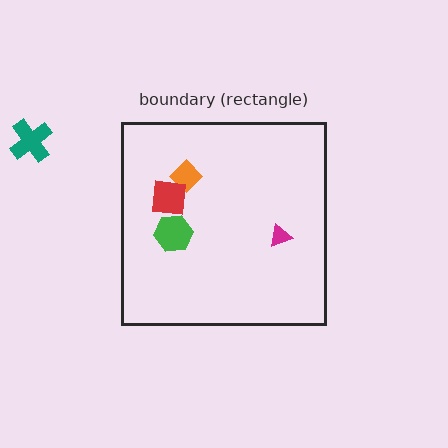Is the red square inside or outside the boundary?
Inside.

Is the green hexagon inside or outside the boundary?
Inside.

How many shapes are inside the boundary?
4 inside, 1 outside.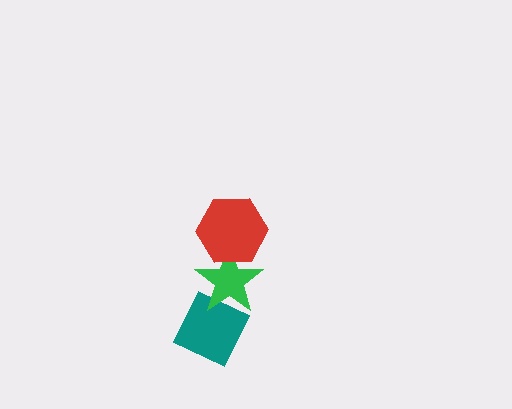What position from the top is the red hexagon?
The red hexagon is 1st from the top.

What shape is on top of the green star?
The red hexagon is on top of the green star.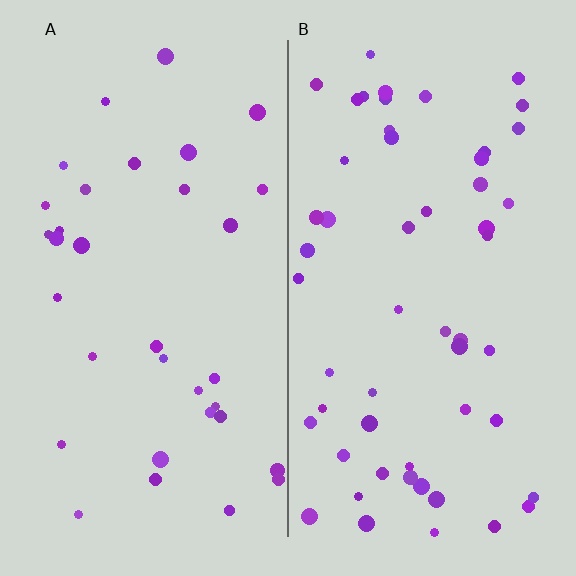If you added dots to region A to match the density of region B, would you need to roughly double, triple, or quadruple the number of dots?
Approximately double.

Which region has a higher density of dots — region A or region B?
B (the right).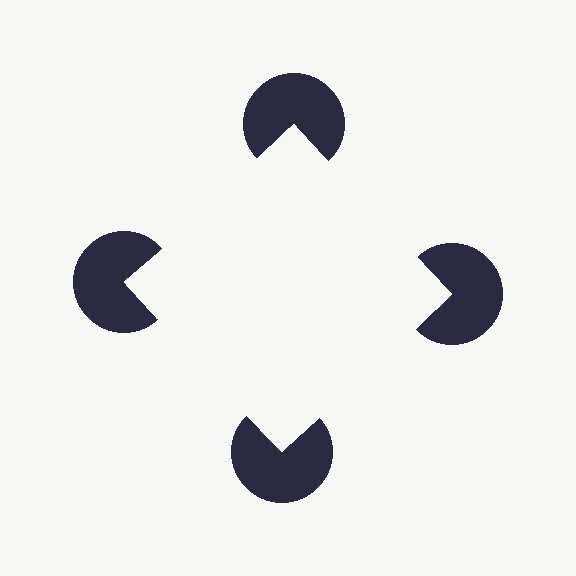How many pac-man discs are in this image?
There are 4 — one at each vertex of the illusory square.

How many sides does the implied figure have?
4 sides.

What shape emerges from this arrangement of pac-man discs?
An illusory square — its edges are inferred from the aligned wedge cuts in the pac-man discs, not physically drawn.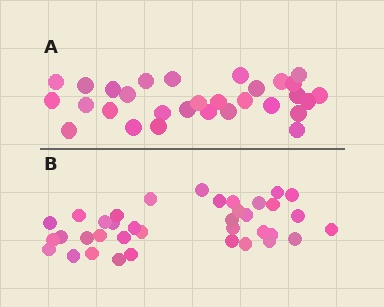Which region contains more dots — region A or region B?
Region B (the bottom region) has more dots.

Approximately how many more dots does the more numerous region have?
Region B has roughly 8 or so more dots than region A.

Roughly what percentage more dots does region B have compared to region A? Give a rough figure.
About 25% more.